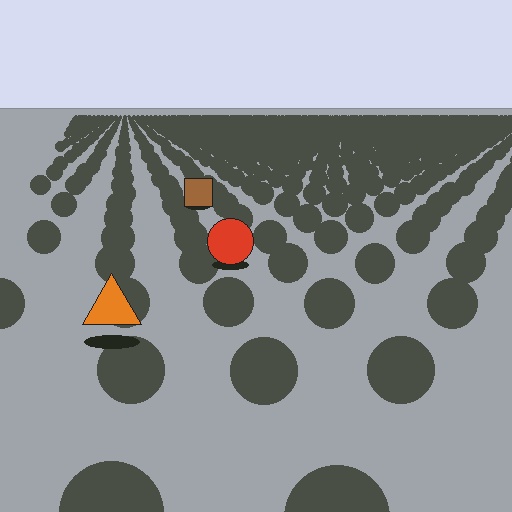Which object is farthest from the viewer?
The brown square is farthest from the viewer. It appears smaller and the ground texture around it is denser.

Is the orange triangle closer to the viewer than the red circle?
Yes. The orange triangle is closer — you can tell from the texture gradient: the ground texture is coarser near it.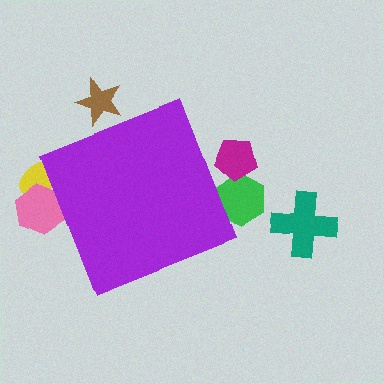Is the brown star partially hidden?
Yes, the brown star is partially hidden behind the purple diamond.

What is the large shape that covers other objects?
A purple diamond.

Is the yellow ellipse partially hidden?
Yes, the yellow ellipse is partially hidden behind the purple diamond.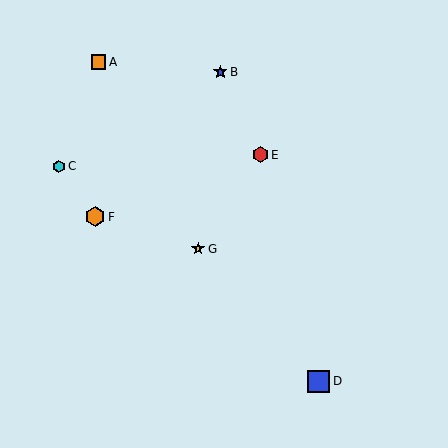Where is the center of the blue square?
The center of the blue square is at (318, 381).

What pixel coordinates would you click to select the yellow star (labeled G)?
Click at (198, 249) to select the yellow star G.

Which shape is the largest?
The blue square (labeled D) is the largest.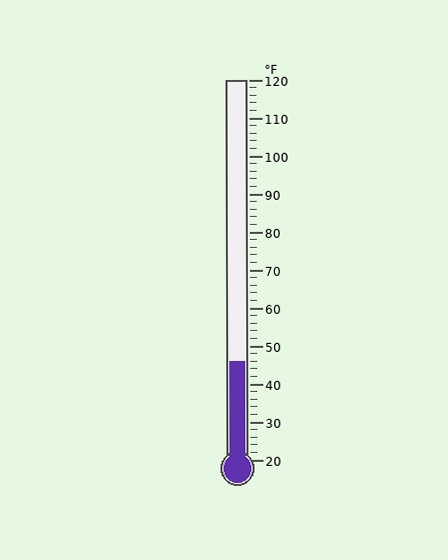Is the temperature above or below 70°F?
The temperature is below 70°F.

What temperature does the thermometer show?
The thermometer shows approximately 46°F.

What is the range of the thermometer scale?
The thermometer scale ranges from 20°F to 120°F.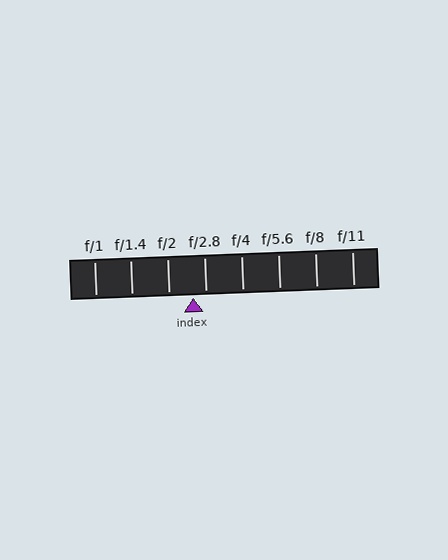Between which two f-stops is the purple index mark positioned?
The index mark is between f/2 and f/2.8.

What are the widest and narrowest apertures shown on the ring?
The widest aperture shown is f/1 and the narrowest is f/11.